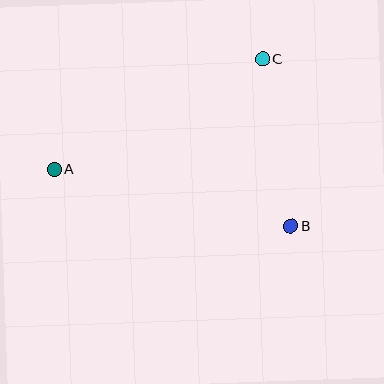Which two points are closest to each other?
Points B and C are closest to each other.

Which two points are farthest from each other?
Points A and B are farthest from each other.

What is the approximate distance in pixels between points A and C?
The distance between A and C is approximately 236 pixels.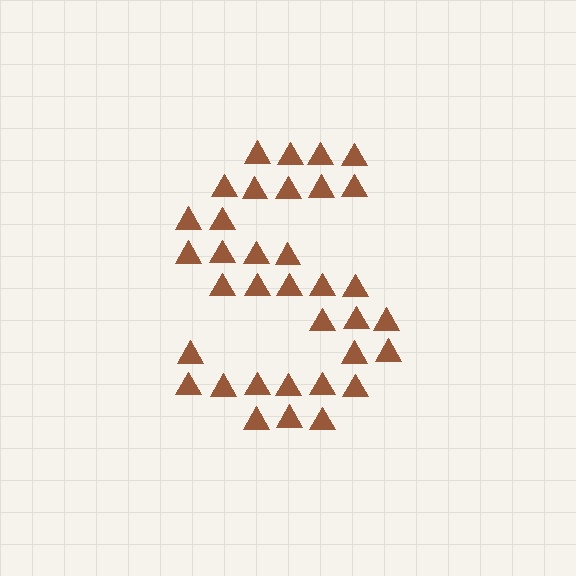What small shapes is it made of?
It is made of small triangles.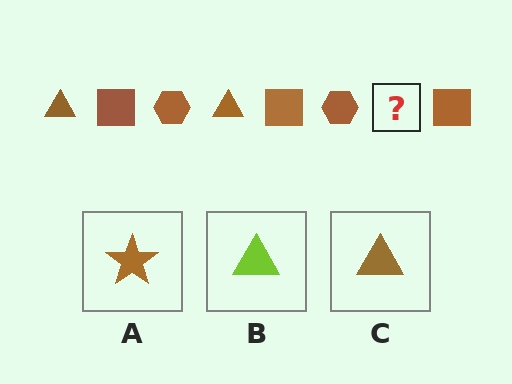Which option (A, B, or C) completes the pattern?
C.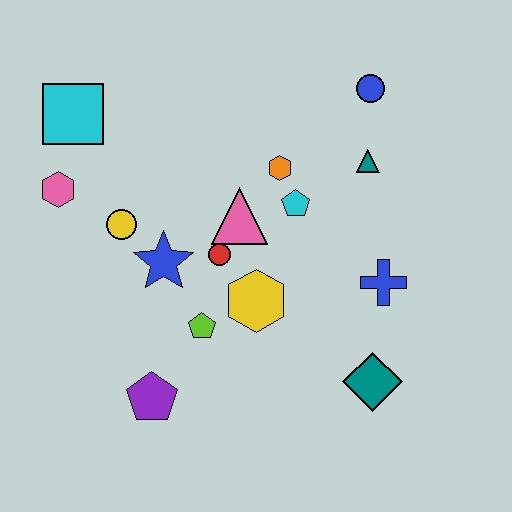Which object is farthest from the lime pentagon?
The blue circle is farthest from the lime pentagon.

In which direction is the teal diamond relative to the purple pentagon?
The teal diamond is to the right of the purple pentagon.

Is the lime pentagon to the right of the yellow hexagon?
No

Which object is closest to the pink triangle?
The red circle is closest to the pink triangle.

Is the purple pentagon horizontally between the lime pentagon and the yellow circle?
Yes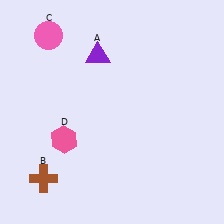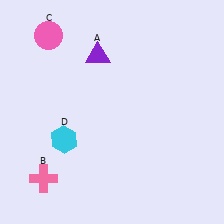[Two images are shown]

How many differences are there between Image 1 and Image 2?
There are 2 differences between the two images.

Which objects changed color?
B changed from brown to pink. D changed from pink to cyan.